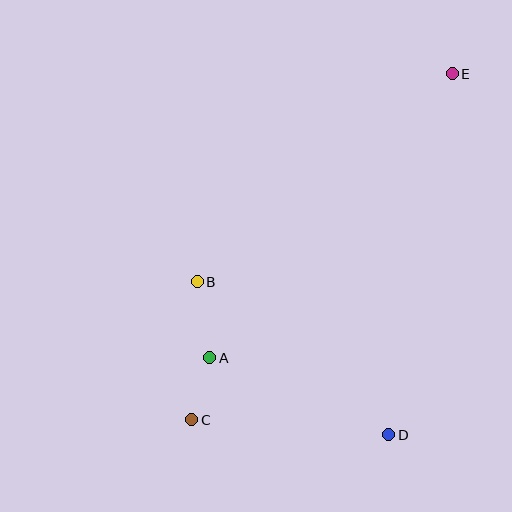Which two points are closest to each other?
Points A and C are closest to each other.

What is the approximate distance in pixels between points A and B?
The distance between A and B is approximately 77 pixels.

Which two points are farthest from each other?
Points C and E are farthest from each other.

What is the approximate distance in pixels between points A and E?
The distance between A and E is approximately 373 pixels.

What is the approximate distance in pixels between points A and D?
The distance between A and D is approximately 195 pixels.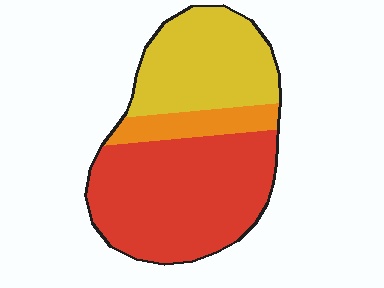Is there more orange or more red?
Red.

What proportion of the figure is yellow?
Yellow covers roughly 35% of the figure.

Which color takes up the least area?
Orange, at roughly 10%.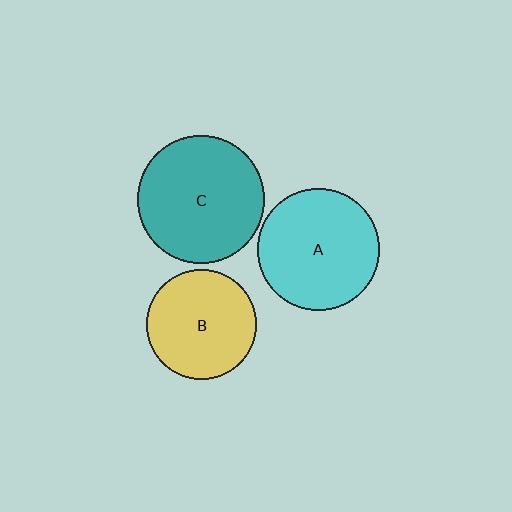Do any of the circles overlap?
No, none of the circles overlap.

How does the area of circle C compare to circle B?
Approximately 1.4 times.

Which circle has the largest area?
Circle C (teal).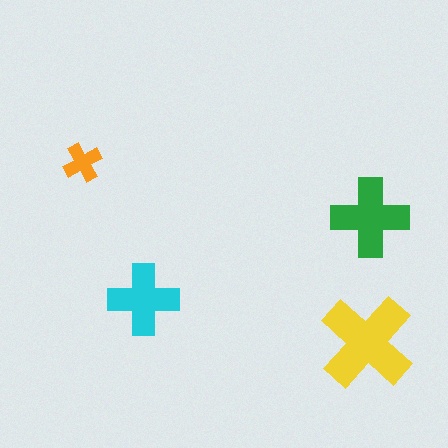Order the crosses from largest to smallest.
the yellow one, the green one, the cyan one, the orange one.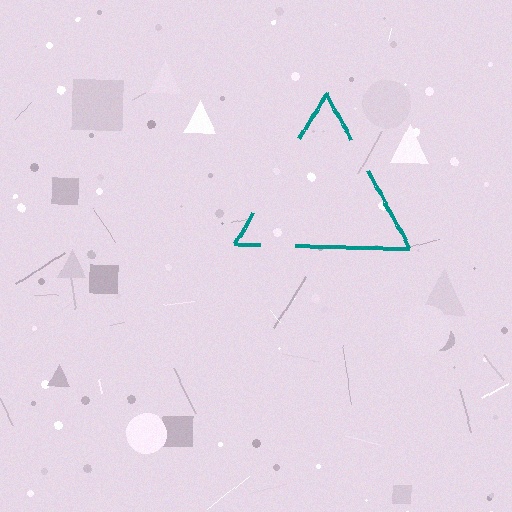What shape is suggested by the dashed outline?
The dashed outline suggests a triangle.